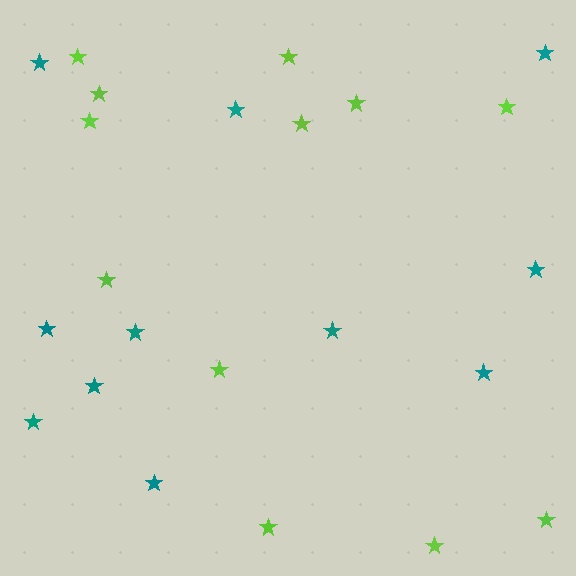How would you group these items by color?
There are 2 groups: one group of teal stars (11) and one group of lime stars (12).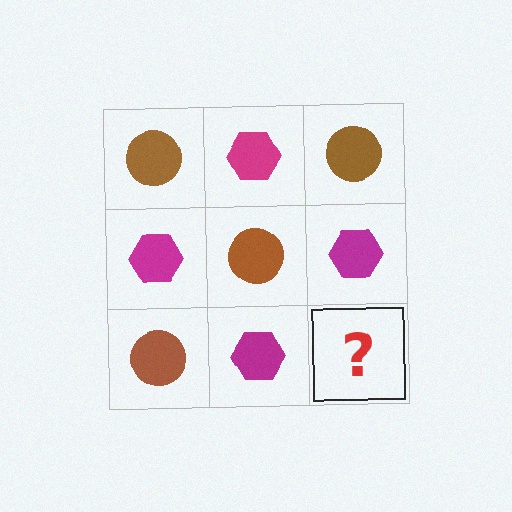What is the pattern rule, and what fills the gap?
The rule is that it alternates brown circle and magenta hexagon in a checkerboard pattern. The gap should be filled with a brown circle.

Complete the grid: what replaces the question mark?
The question mark should be replaced with a brown circle.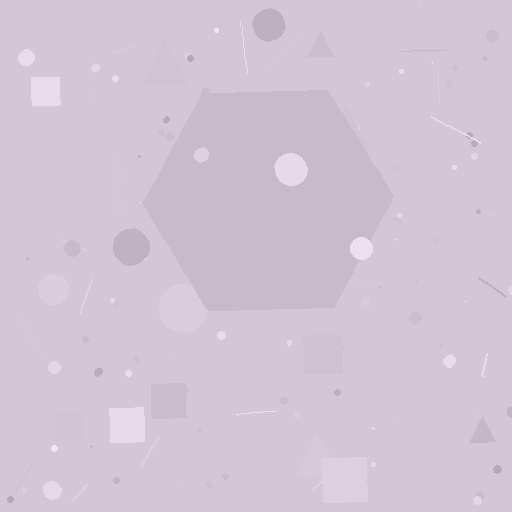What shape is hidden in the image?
A hexagon is hidden in the image.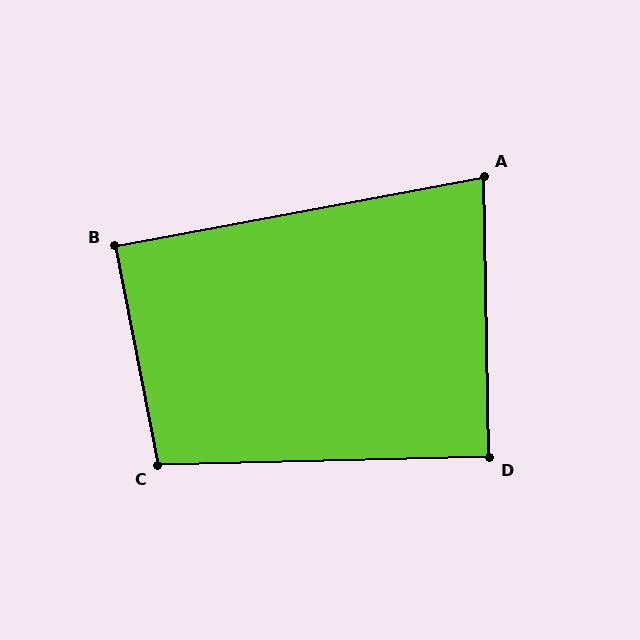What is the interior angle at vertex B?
Approximately 90 degrees (approximately right).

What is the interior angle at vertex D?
Approximately 90 degrees (approximately right).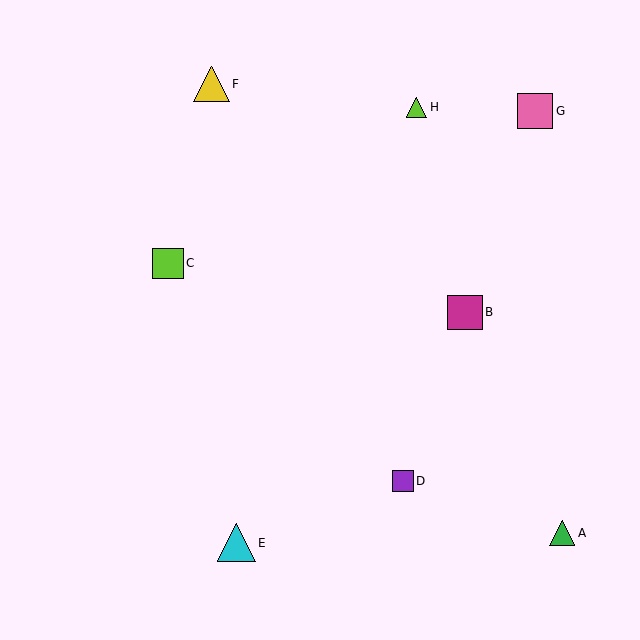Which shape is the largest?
The cyan triangle (labeled E) is the largest.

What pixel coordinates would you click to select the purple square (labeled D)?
Click at (403, 481) to select the purple square D.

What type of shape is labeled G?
Shape G is a pink square.